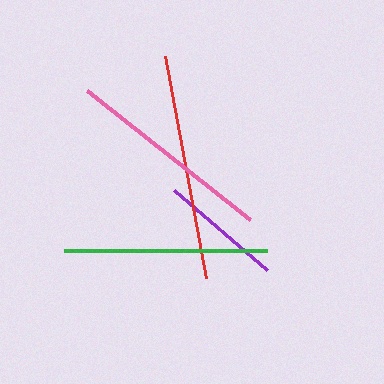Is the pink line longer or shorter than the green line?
The pink line is longer than the green line.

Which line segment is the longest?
The red line is the longest at approximately 226 pixels.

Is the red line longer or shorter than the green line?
The red line is longer than the green line.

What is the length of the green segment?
The green segment is approximately 202 pixels long.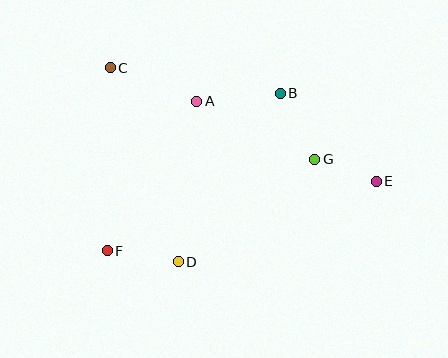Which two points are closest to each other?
Points E and G are closest to each other.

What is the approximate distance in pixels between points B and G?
The distance between B and G is approximately 74 pixels.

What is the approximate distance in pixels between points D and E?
The distance between D and E is approximately 214 pixels.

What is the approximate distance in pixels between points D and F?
The distance between D and F is approximately 72 pixels.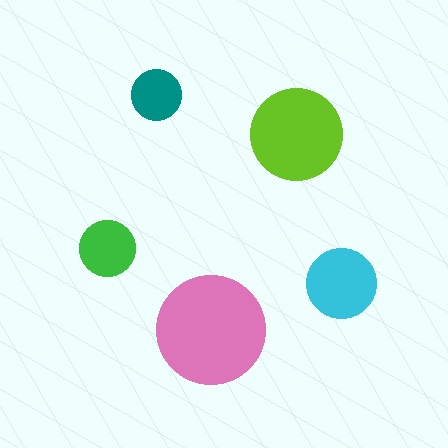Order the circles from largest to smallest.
the pink one, the lime one, the cyan one, the green one, the teal one.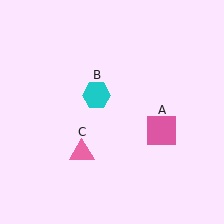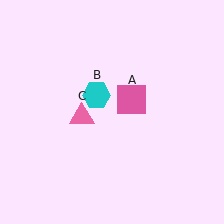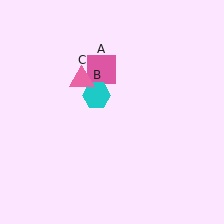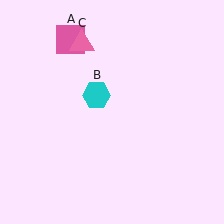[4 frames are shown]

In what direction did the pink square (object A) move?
The pink square (object A) moved up and to the left.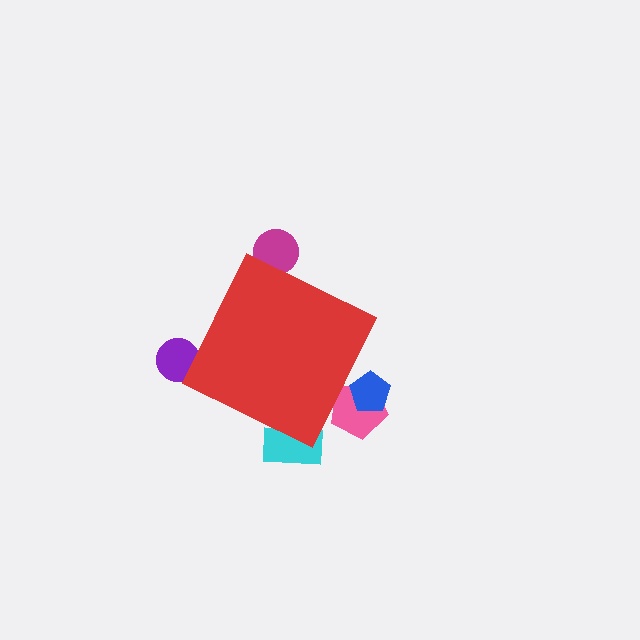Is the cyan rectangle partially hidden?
Yes, the cyan rectangle is partially hidden behind the red diamond.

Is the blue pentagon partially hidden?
Yes, the blue pentagon is partially hidden behind the red diamond.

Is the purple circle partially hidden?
Yes, the purple circle is partially hidden behind the red diamond.